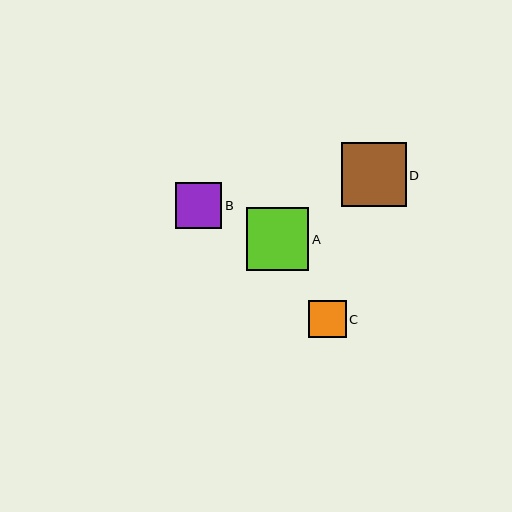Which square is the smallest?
Square C is the smallest with a size of approximately 37 pixels.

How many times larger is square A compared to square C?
Square A is approximately 1.7 times the size of square C.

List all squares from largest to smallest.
From largest to smallest: D, A, B, C.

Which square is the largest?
Square D is the largest with a size of approximately 64 pixels.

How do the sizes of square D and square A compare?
Square D and square A are approximately the same size.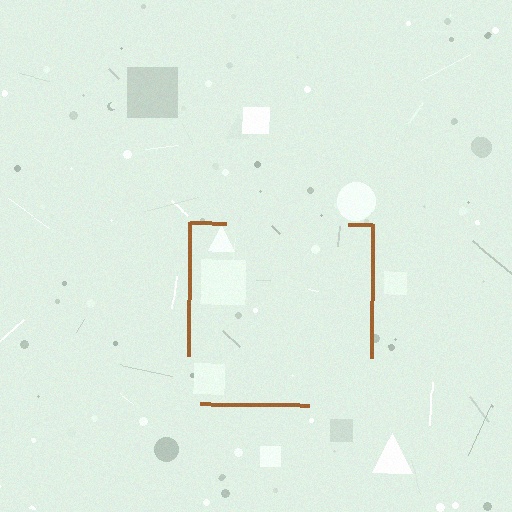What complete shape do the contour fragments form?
The contour fragments form a square.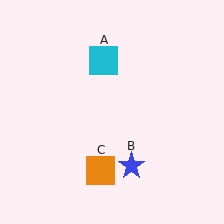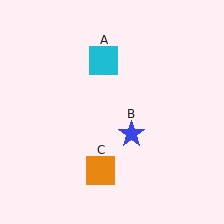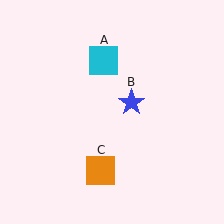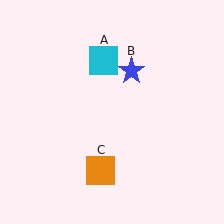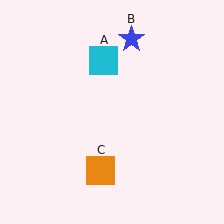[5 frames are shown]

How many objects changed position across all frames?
1 object changed position: blue star (object B).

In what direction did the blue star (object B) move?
The blue star (object B) moved up.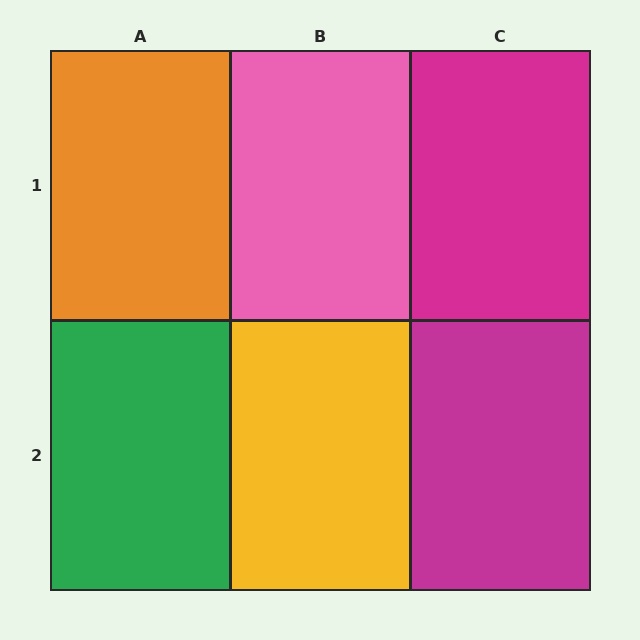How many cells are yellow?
1 cell is yellow.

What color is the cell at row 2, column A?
Green.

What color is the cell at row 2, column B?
Yellow.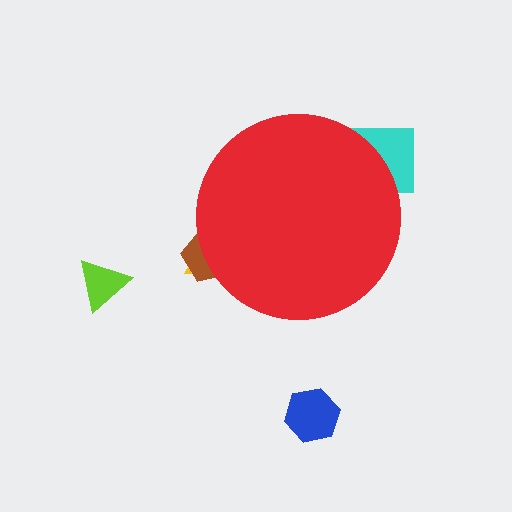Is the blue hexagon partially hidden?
No, the blue hexagon is fully visible.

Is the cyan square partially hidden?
Yes, the cyan square is partially hidden behind the red circle.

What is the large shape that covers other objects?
A red circle.